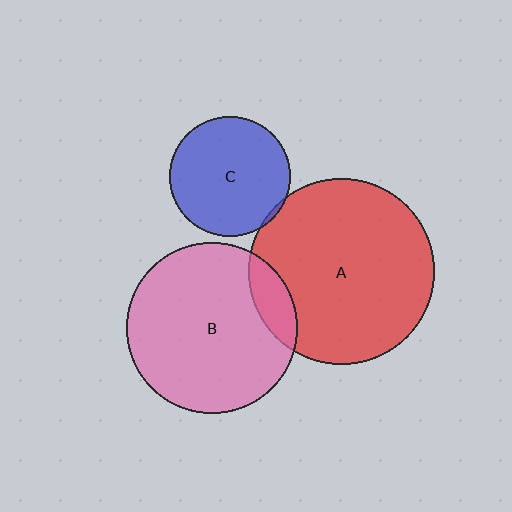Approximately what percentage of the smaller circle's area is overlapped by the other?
Approximately 10%.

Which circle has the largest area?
Circle A (red).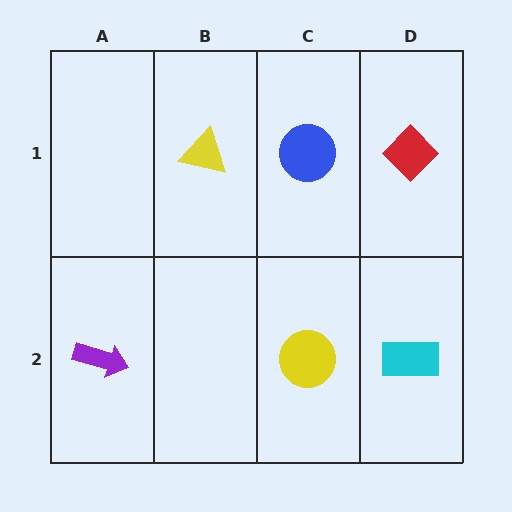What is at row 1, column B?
A yellow triangle.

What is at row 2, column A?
A purple arrow.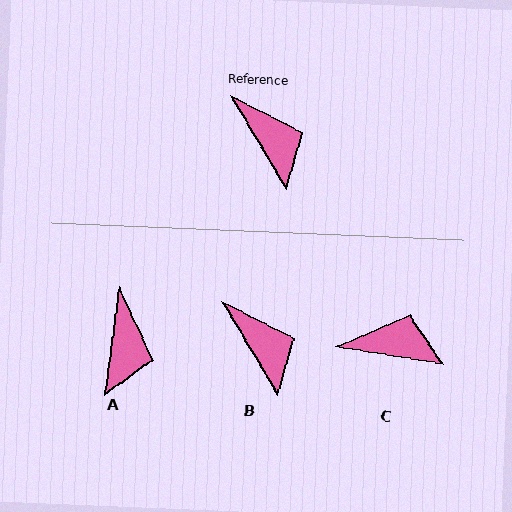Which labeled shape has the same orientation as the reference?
B.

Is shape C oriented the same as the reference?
No, it is off by about 50 degrees.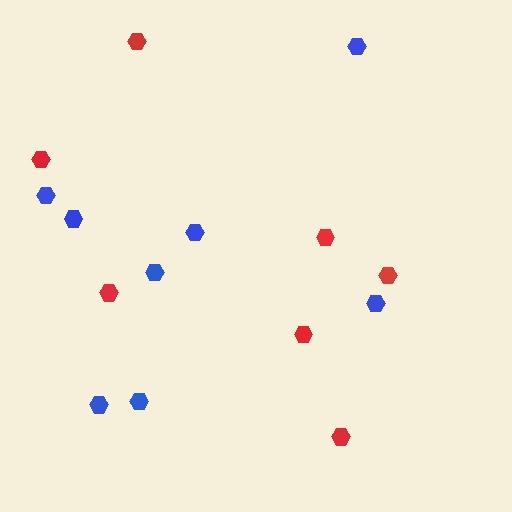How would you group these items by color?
There are 2 groups: one group of blue hexagons (8) and one group of red hexagons (7).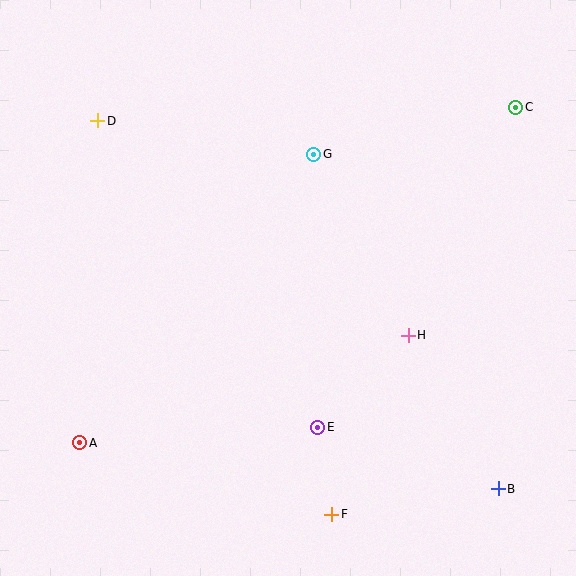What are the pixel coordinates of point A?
Point A is at (80, 443).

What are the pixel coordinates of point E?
Point E is at (318, 427).